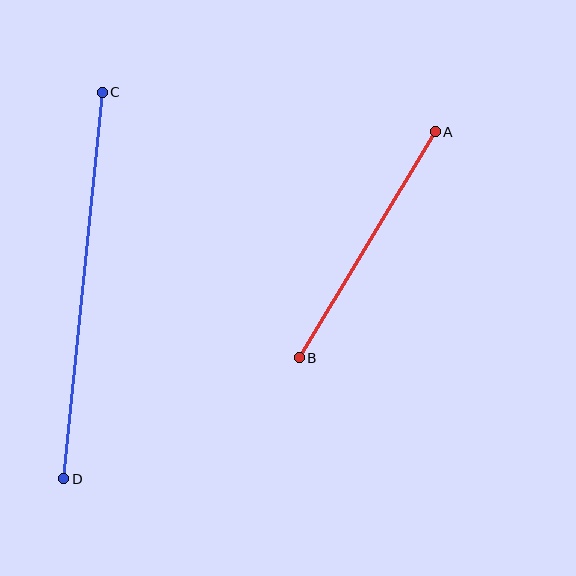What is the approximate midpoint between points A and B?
The midpoint is at approximately (367, 245) pixels.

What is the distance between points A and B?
The distance is approximately 264 pixels.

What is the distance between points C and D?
The distance is approximately 389 pixels.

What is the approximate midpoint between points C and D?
The midpoint is at approximately (83, 285) pixels.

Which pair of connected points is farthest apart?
Points C and D are farthest apart.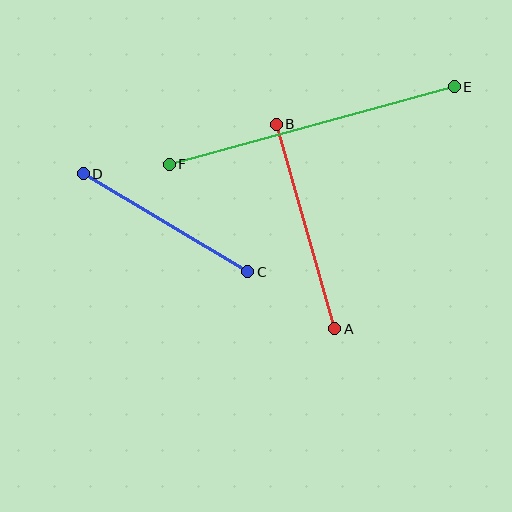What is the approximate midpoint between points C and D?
The midpoint is at approximately (165, 223) pixels.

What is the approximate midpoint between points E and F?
The midpoint is at approximately (312, 125) pixels.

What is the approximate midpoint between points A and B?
The midpoint is at approximately (305, 226) pixels.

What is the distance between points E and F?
The distance is approximately 295 pixels.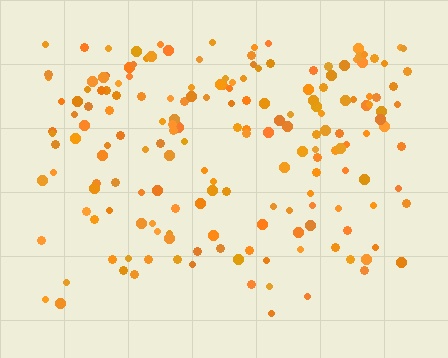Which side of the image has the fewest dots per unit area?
The bottom.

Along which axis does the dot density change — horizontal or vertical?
Vertical.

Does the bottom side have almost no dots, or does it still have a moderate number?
Still a moderate number, just noticeably fewer than the top.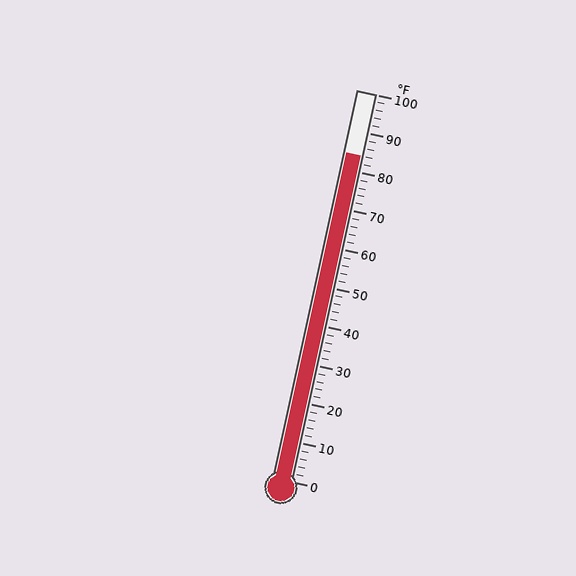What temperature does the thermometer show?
The thermometer shows approximately 84°F.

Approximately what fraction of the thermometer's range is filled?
The thermometer is filled to approximately 85% of its range.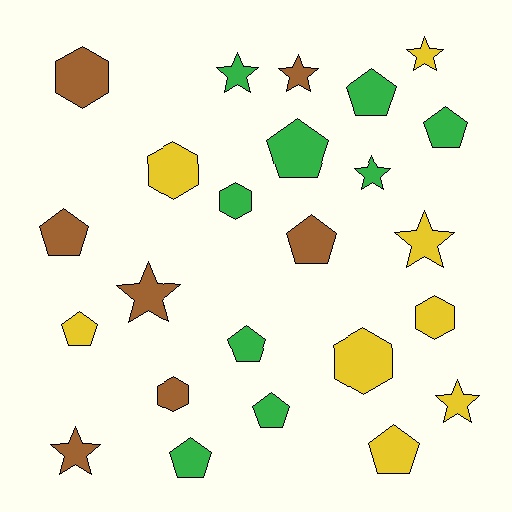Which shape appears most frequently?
Pentagon, with 10 objects.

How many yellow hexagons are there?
There are 3 yellow hexagons.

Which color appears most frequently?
Green, with 9 objects.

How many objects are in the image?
There are 24 objects.